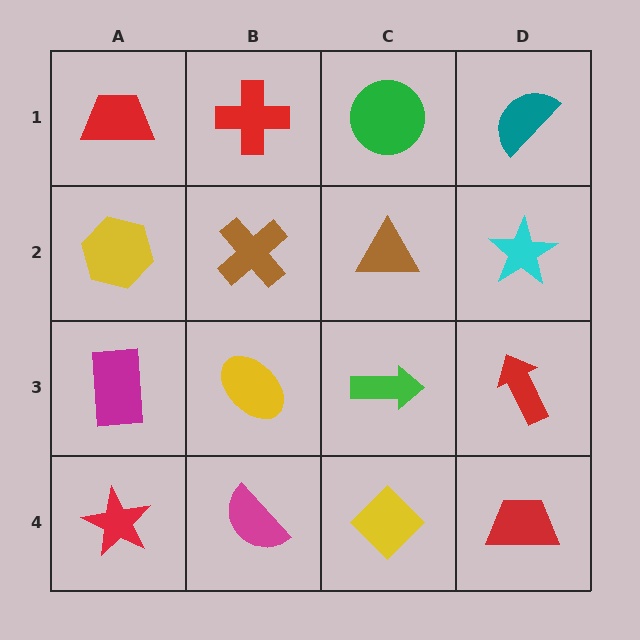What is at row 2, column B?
A brown cross.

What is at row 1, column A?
A red trapezoid.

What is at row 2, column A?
A yellow hexagon.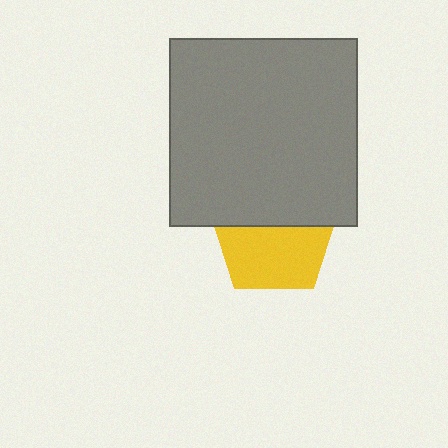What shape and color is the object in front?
The object in front is a gray square.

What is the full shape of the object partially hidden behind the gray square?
The partially hidden object is a yellow pentagon.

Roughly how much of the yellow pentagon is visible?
About half of it is visible (roughly 57%).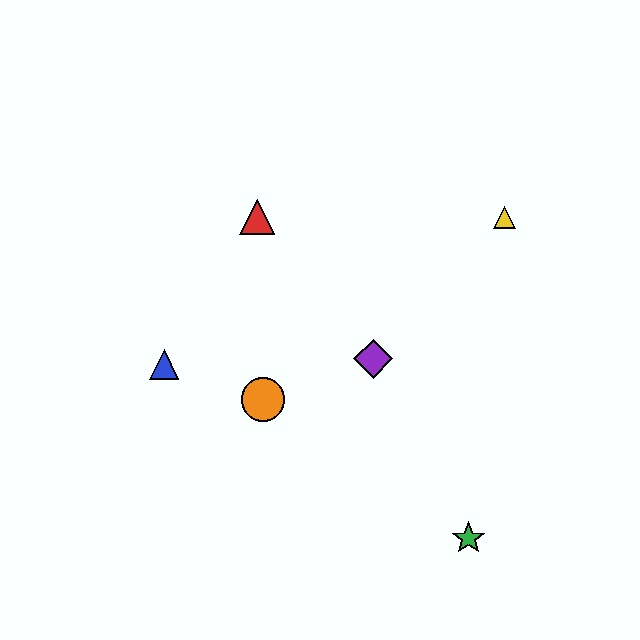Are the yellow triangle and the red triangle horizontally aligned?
Yes, both are at y≈217.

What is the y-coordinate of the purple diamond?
The purple diamond is at y≈359.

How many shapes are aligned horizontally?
2 shapes (the red triangle, the yellow triangle) are aligned horizontally.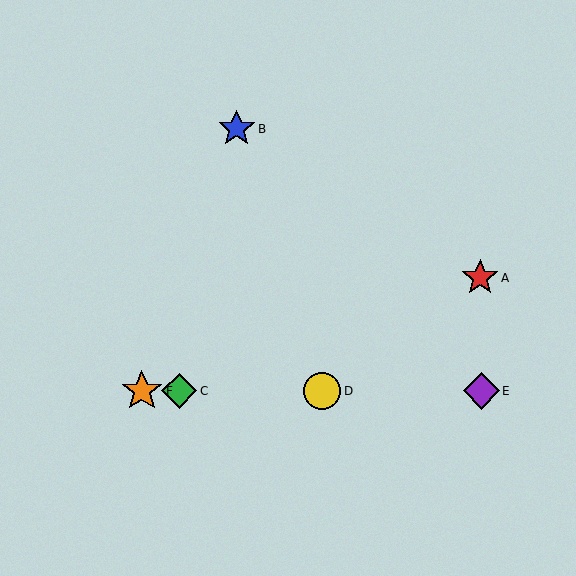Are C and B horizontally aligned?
No, C is at y≈391 and B is at y≈129.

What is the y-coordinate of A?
Object A is at y≈278.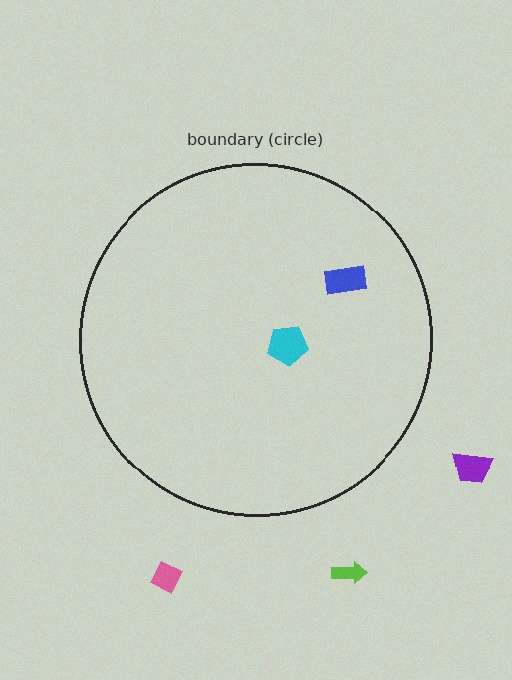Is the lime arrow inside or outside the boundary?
Outside.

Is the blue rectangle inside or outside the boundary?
Inside.